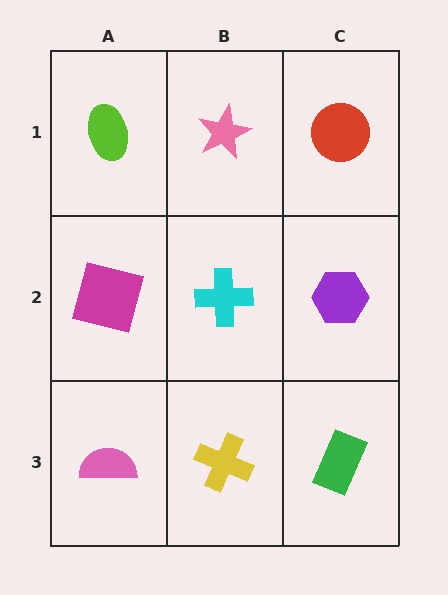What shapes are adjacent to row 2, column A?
A lime ellipse (row 1, column A), a pink semicircle (row 3, column A), a cyan cross (row 2, column B).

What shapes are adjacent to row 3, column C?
A purple hexagon (row 2, column C), a yellow cross (row 3, column B).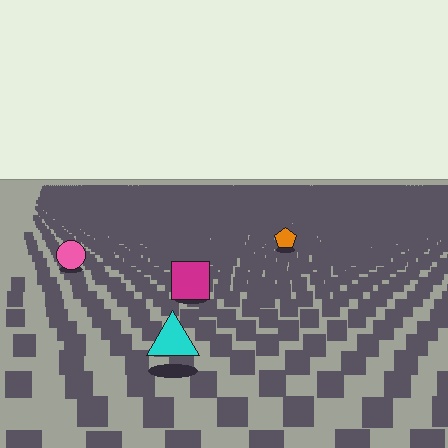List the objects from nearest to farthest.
From nearest to farthest: the cyan triangle, the magenta square, the pink circle, the orange pentagon.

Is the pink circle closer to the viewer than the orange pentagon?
Yes. The pink circle is closer — you can tell from the texture gradient: the ground texture is coarser near it.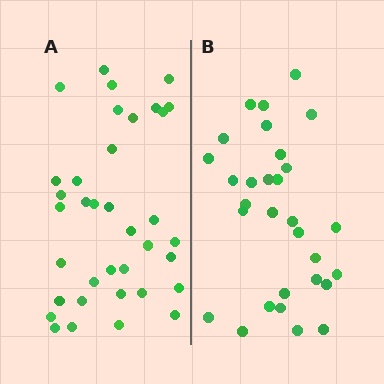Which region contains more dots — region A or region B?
Region A (the left region) has more dots.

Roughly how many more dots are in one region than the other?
Region A has about 6 more dots than region B.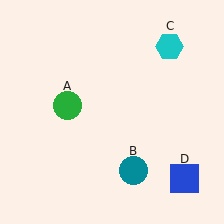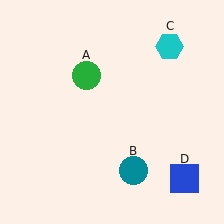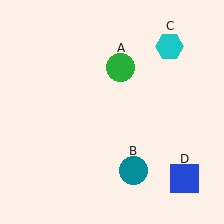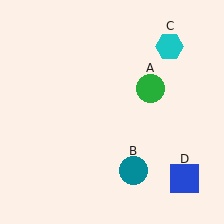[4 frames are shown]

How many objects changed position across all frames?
1 object changed position: green circle (object A).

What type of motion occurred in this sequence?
The green circle (object A) rotated clockwise around the center of the scene.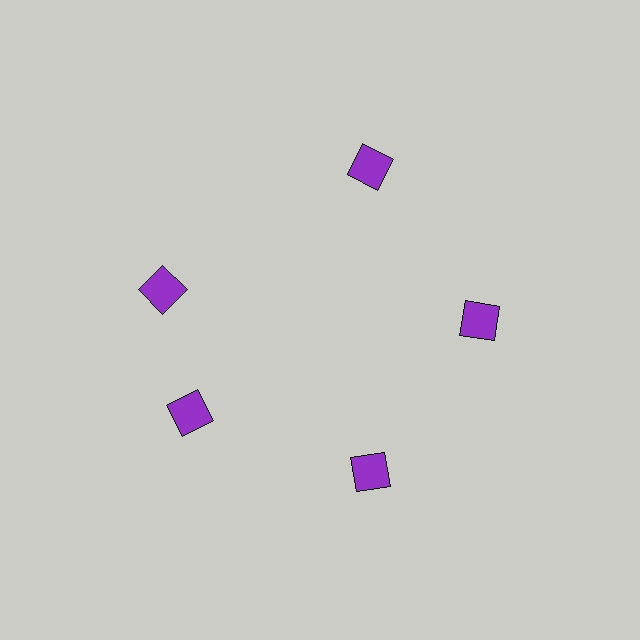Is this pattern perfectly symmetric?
No. The 5 purple squares are arranged in a ring, but one element near the 10 o'clock position is rotated out of alignment along the ring, breaking the 5-fold rotational symmetry.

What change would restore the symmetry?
The symmetry would be restored by rotating it back into even spacing with its neighbors so that all 5 squares sit at equal angles and equal distance from the center.